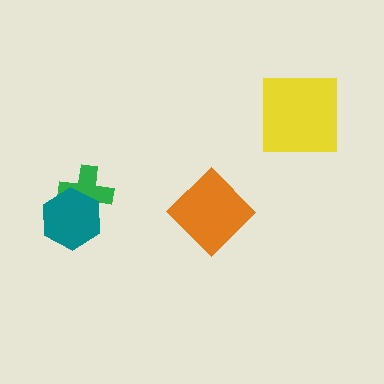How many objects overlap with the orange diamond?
0 objects overlap with the orange diamond.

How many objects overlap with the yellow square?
0 objects overlap with the yellow square.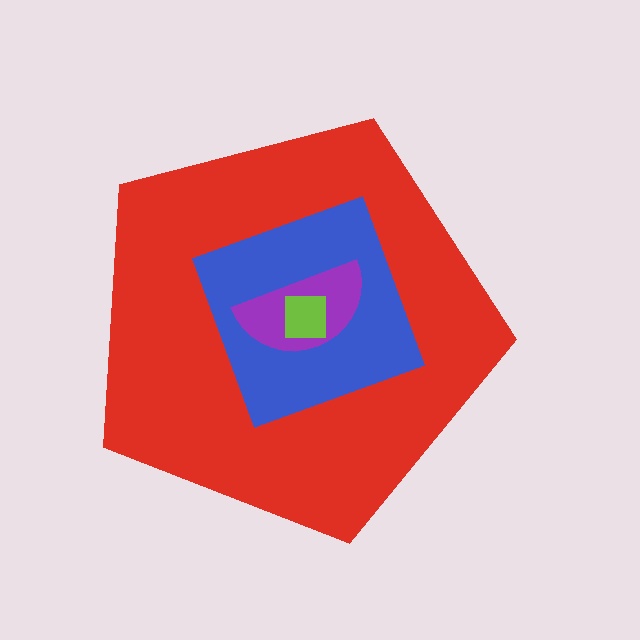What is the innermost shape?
The lime square.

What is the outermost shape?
The red pentagon.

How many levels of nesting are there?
4.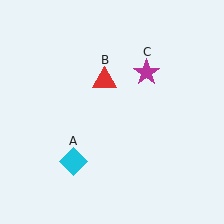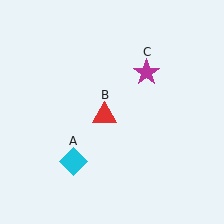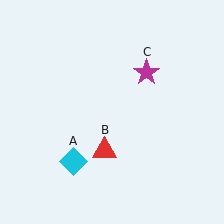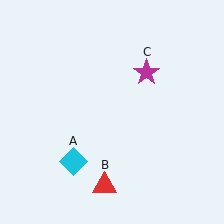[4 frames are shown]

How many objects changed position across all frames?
1 object changed position: red triangle (object B).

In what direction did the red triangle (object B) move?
The red triangle (object B) moved down.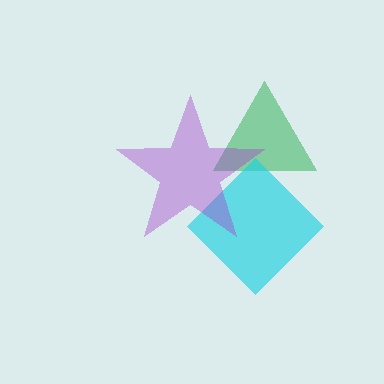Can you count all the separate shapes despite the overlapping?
Yes, there are 3 separate shapes.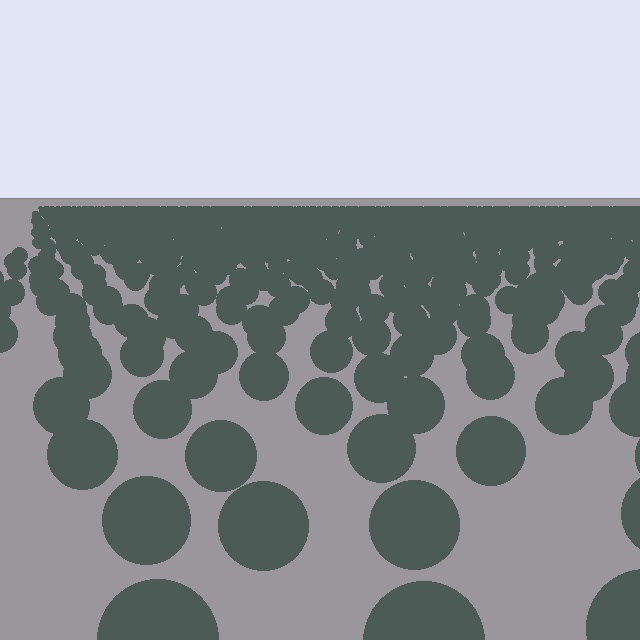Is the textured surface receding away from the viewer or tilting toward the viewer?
The surface is receding away from the viewer. Texture elements get smaller and denser toward the top.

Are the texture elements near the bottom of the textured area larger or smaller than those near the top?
Larger. Near the bottom, elements are closer to the viewer and appear at a bigger on-screen size.